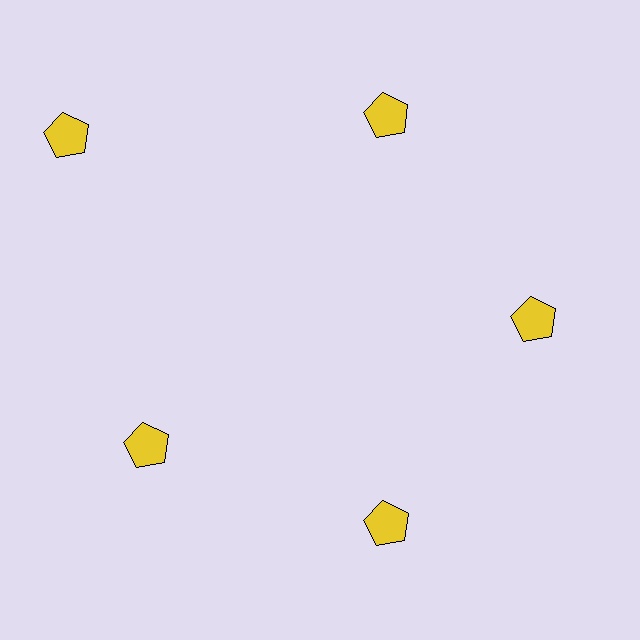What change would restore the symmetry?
The symmetry would be restored by moving it inward, back onto the ring so that all 5 pentagons sit at equal angles and equal distance from the center.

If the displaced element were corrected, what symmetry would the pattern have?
It would have 5-fold rotational symmetry — the pattern would map onto itself every 72 degrees.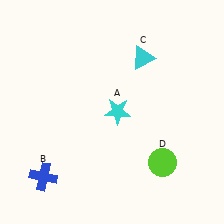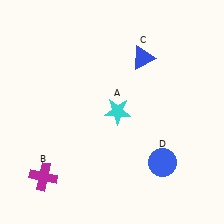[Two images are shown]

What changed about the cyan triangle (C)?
In Image 1, C is cyan. In Image 2, it changed to blue.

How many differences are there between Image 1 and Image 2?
There are 3 differences between the two images.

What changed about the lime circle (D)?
In Image 1, D is lime. In Image 2, it changed to blue.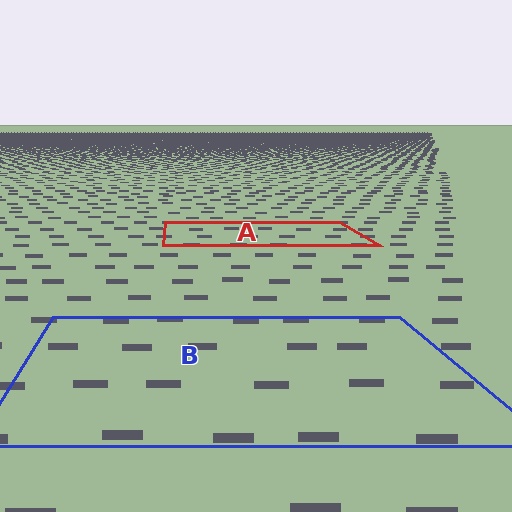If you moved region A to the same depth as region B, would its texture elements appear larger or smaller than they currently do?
They would appear larger. At a closer depth, the same texture elements are projected at a bigger on-screen size.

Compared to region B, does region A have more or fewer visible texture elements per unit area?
Region A has more texture elements per unit area — they are packed more densely because it is farther away.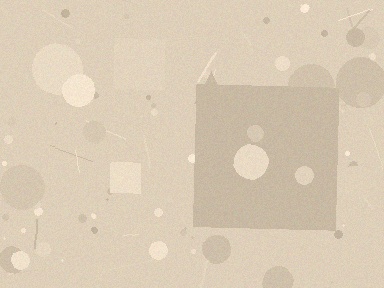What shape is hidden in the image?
A square is hidden in the image.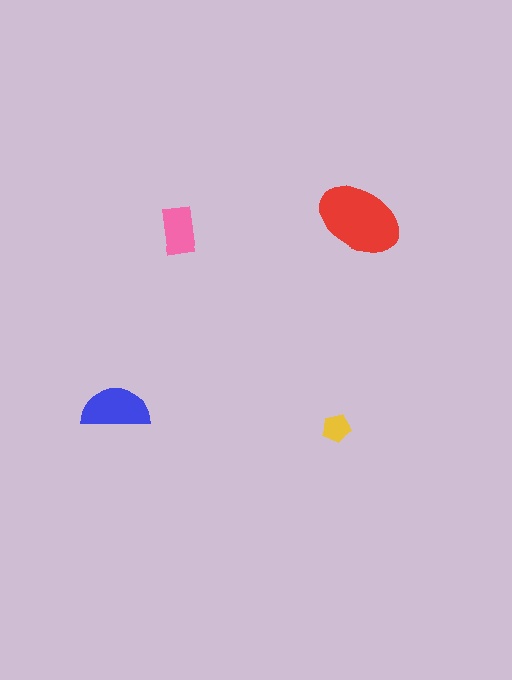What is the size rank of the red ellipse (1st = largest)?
1st.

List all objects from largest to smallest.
The red ellipse, the blue semicircle, the pink rectangle, the yellow pentagon.